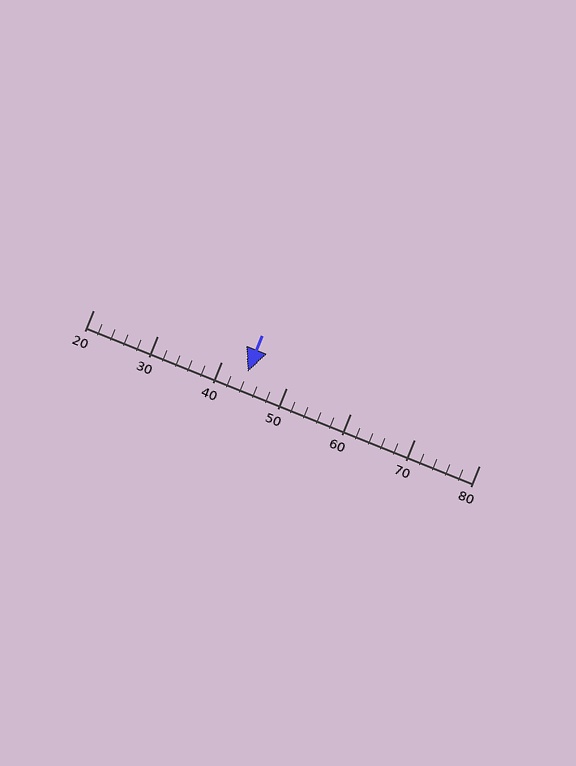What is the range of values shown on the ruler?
The ruler shows values from 20 to 80.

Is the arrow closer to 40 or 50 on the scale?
The arrow is closer to 40.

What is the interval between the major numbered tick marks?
The major tick marks are spaced 10 units apart.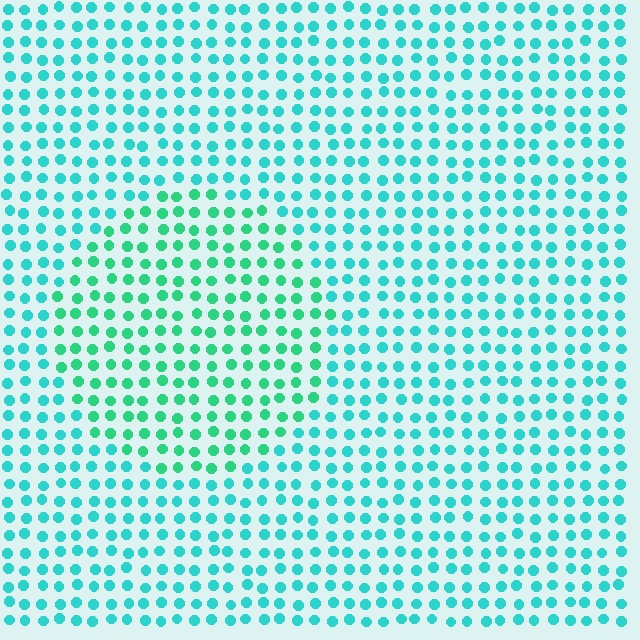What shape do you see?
I see a circle.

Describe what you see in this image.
The image is filled with small cyan elements in a uniform arrangement. A circle-shaped region is visible where the elements are tinted to a slightly different hue, forming a subtle color boundary.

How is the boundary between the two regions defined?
The boundary is defined purely by a slight shift in hue (about 27 degrees). Spacing, size, and orientation are identical on both sides.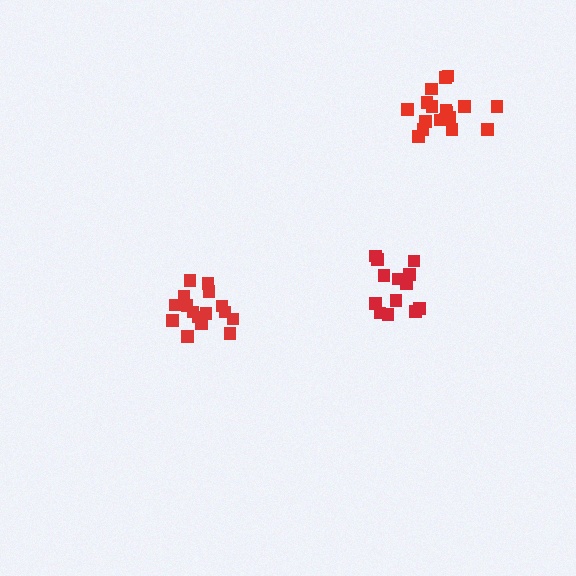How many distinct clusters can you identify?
There are 3 distinct clusters.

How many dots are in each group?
Group 1: 13 dots, Group 2: 18 dots, Group 3: 18 dots (49 total).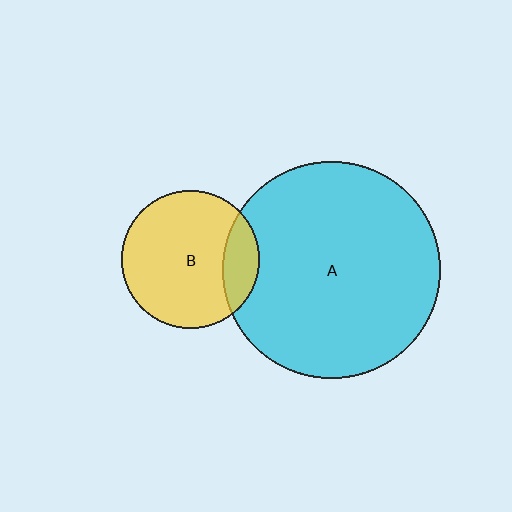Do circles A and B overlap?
Yes.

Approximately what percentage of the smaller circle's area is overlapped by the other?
Approximately 15%.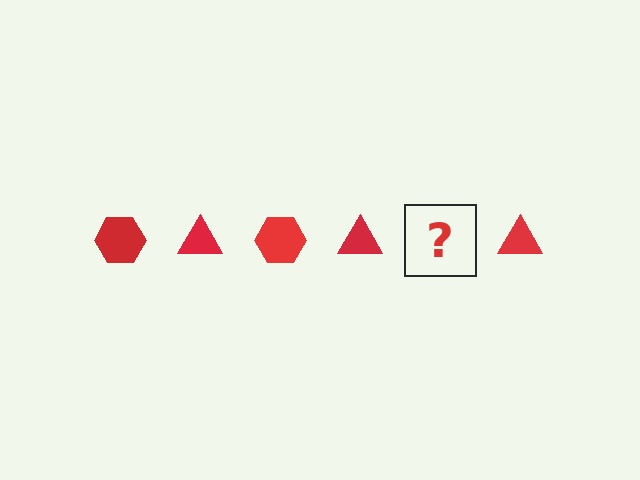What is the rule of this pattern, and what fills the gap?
The rule is that the pattern cycles through hexagon, triangle shapes in red. The gap should be filled with a red hexagon.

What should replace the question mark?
The question mark should be replaced with a red hexagon.